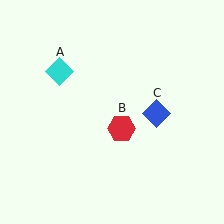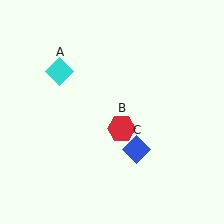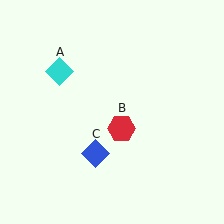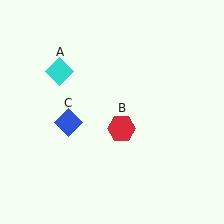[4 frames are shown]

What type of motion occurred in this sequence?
The blue diamond (object C) rotated clockwise around the center of the scene.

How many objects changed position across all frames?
1 object changed position: blue diamond (object C).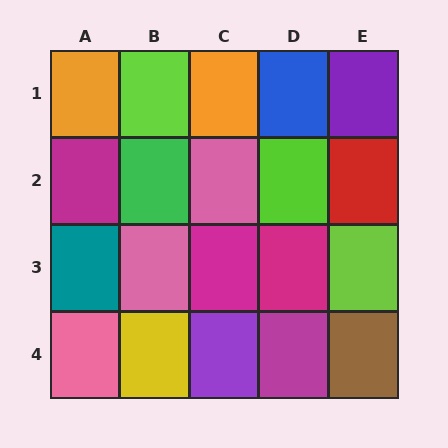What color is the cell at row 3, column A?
Teal.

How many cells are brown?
1 cell is brown.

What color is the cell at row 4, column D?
Magenta.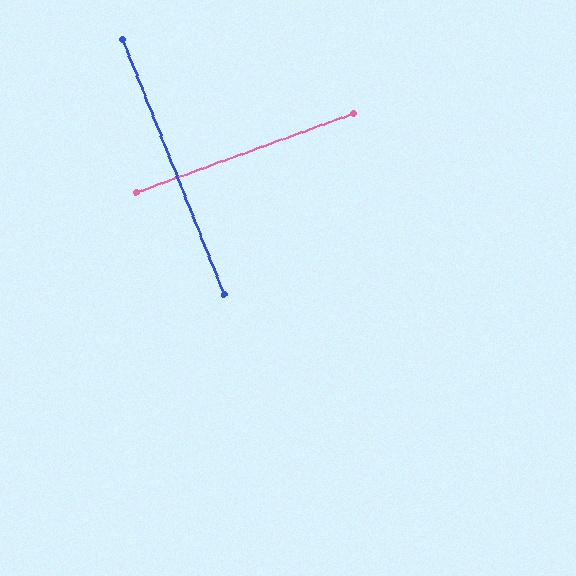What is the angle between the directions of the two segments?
Approximately 88 degrees.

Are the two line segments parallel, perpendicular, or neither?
Perpendicular — they meet at approximately 88°.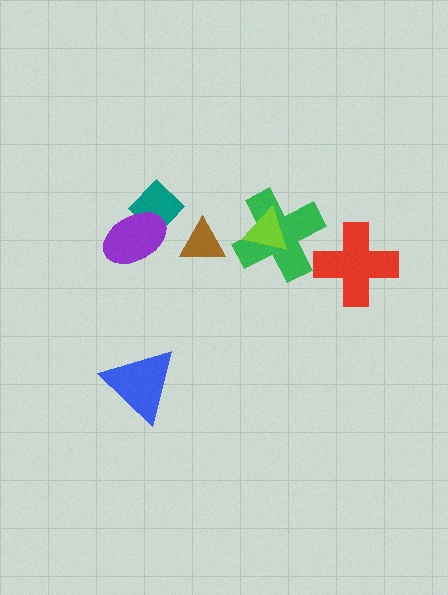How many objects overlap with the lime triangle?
1 object overlaps with the lime triangle.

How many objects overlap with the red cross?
0 objects overlap with the red cross.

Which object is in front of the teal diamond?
The purple ellipse is in front of the teal diamond.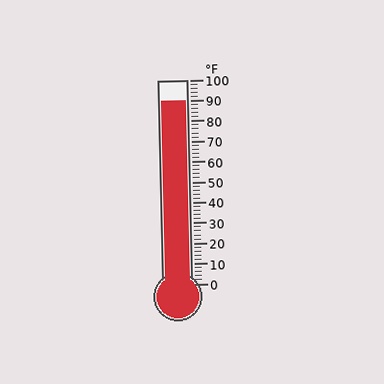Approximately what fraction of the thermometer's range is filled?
The thermometer is filled to approximately 90% of its range.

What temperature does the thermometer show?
The thermometer shows approximately 90°F.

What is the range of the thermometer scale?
The thermometer scale ranges from 0°F to 100°F.